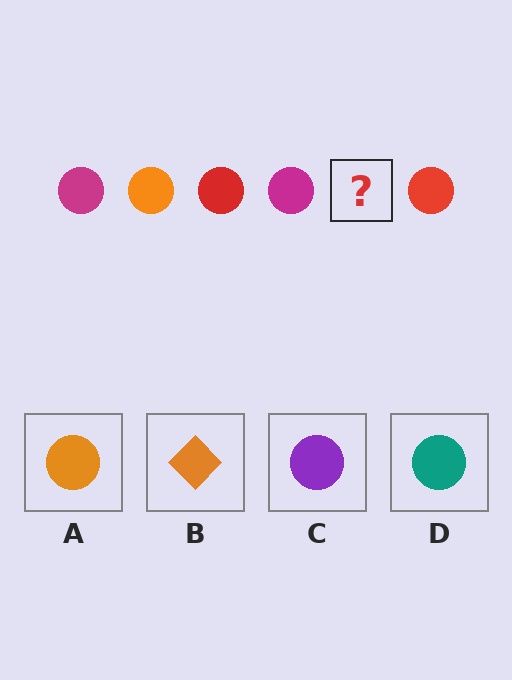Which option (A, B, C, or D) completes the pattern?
A.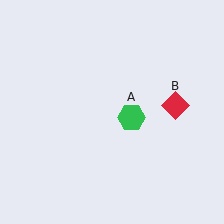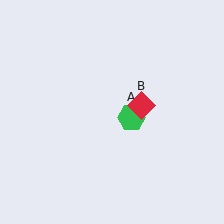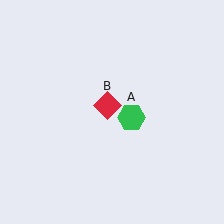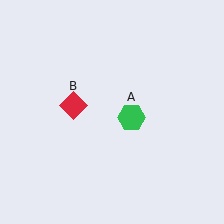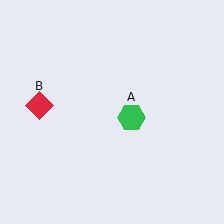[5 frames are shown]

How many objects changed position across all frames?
1 object changed position: red diamond (object B).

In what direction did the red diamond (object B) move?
The red diamond (object B) moved left.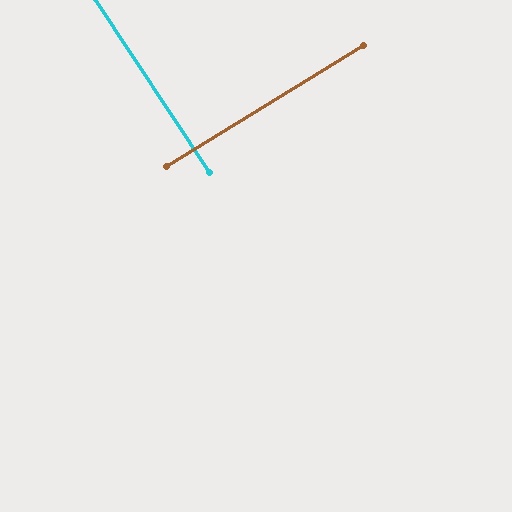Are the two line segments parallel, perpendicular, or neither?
Perpendicular — they meet at approximately 88°.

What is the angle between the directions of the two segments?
Approximately 88 degrees.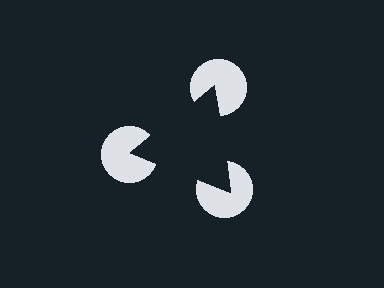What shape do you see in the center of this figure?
An illusory triangle — its edges are inferred from the aligned wedge cuts in the pac-man discs, not physically drawn.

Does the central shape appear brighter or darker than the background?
It typically appears slightly darker than the background, even though no actual brightness change is drawn.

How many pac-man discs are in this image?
There are 3 — one at each vertex of the illusory triangle.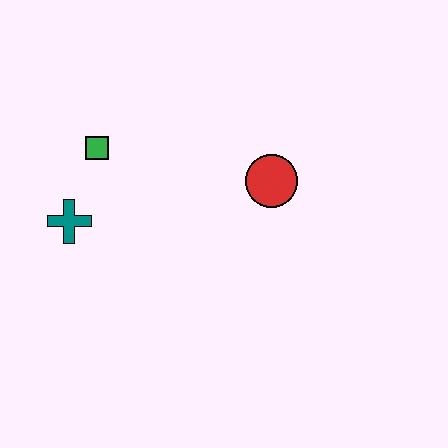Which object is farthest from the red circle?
The teal cross is farthest from the red circle.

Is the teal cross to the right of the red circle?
No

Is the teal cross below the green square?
Yes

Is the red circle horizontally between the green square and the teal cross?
No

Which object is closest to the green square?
The teal cross is closest to the green square.